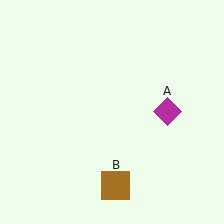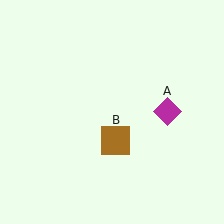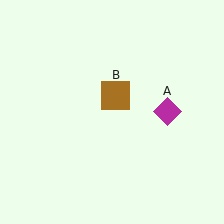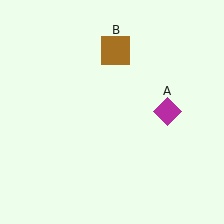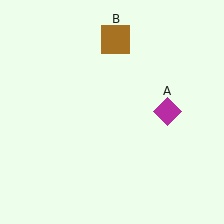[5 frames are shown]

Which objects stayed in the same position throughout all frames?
Magenta diamond (object A) remained stationary.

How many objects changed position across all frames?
1 object changed position: brown square (object B).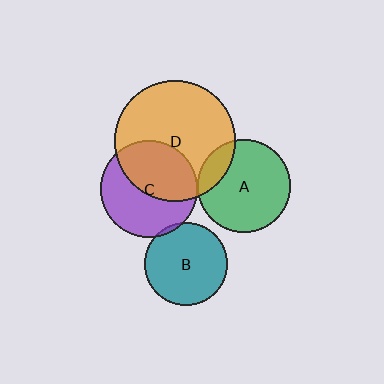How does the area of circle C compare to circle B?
Approximately 1.4 times.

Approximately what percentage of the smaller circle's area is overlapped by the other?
Approximately 15%.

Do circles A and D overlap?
Yes.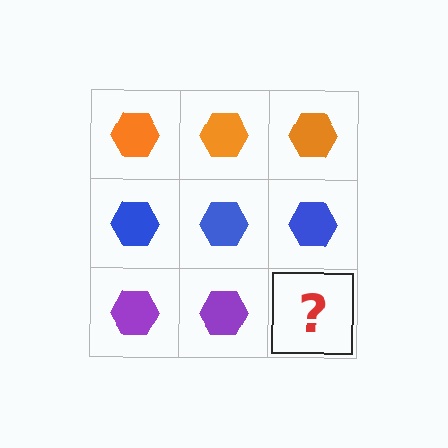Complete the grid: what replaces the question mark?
The question mark should be replaced with a purple hexagon.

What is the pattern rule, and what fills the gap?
The rule is that each row has a consistent color. The gap should be filled with a purple hexagon.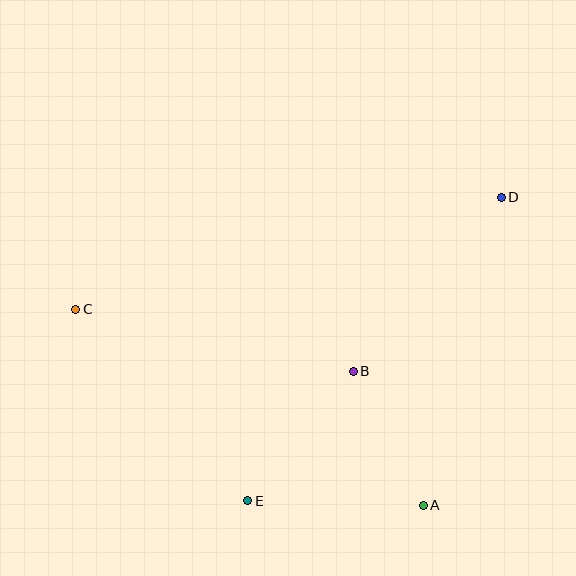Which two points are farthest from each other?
Points C and D are farthest from each other.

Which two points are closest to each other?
Points A and B are closest to each other.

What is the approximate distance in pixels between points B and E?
The distance between B and E is approximately 167 pixels.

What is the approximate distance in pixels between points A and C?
The distance between A and C is approximately 399 pixels.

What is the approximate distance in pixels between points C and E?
The distance between C and E is approximately 257 pixels.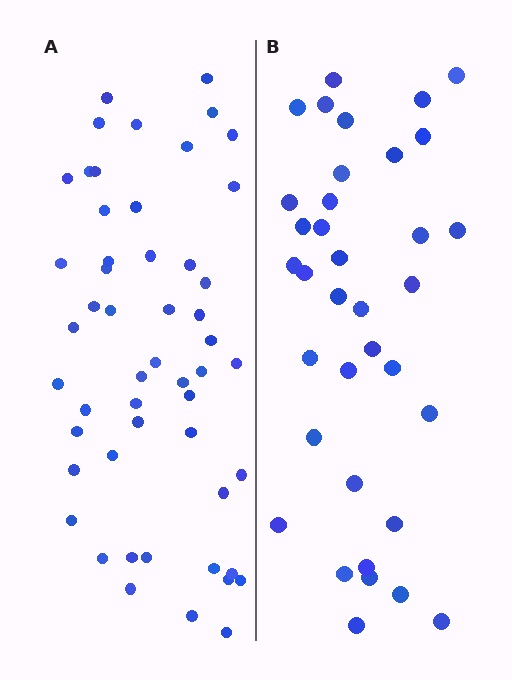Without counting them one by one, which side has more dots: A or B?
Region A (the left region) has more dots.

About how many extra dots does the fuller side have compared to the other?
Region A has approximately 15 more dots than region B.